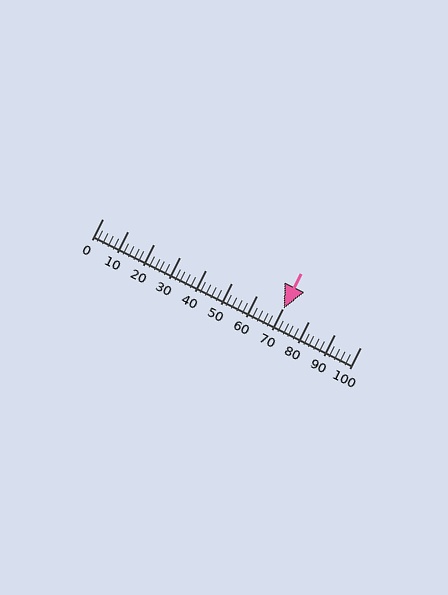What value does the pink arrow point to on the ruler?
The pink arrow points to approximately 70.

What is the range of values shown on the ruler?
The ruler shows values from 0 to 100.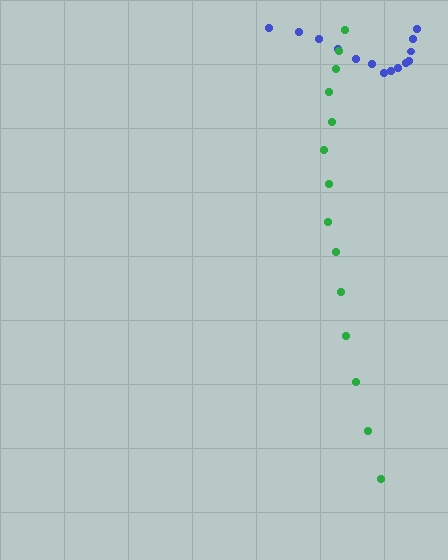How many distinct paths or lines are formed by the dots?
There are 2 distinct paths.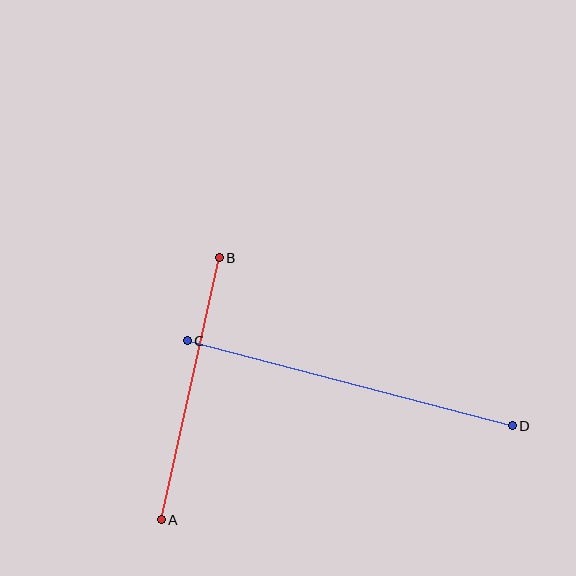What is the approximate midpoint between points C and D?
The midpoint is at approximately (350, 383) pixels.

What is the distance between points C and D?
The distance is approximately 336 pixels.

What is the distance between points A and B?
The distance is approximately 269 pixels.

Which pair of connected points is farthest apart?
Points C and D are farthest apart.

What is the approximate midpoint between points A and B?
The midpoint is at approximately (190, 389) pixels.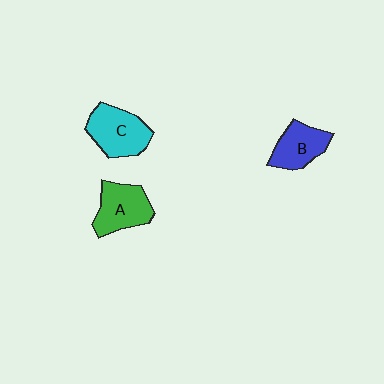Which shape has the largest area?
Shape C (cyan).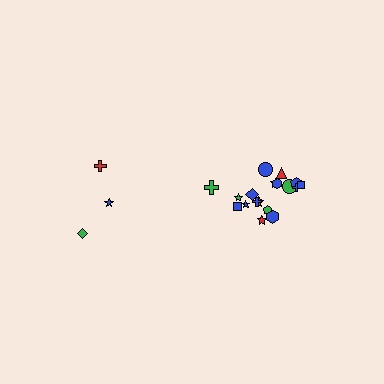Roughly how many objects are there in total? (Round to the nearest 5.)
Roughly 20 objects in total.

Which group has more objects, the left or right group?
The right group.